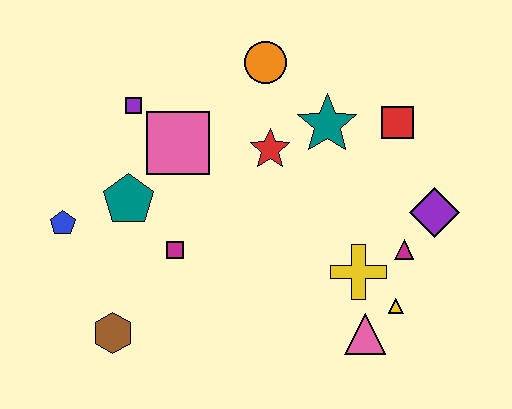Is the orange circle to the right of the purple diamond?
No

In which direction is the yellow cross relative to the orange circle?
The yellow cross is below the orange circle.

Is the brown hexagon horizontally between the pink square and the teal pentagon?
No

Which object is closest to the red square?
The teal star is closest to the red square.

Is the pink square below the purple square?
Yes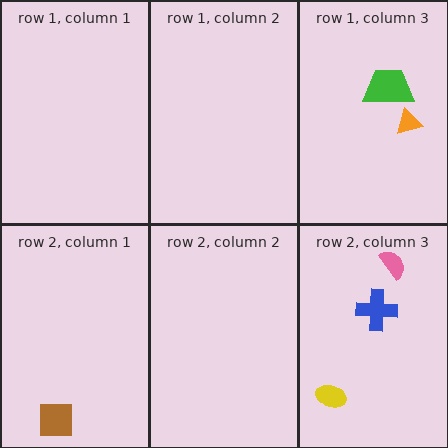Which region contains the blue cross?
The row 2, column 3 region.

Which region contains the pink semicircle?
The row 2, column 3 region.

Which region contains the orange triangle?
The row 1, column 3 region.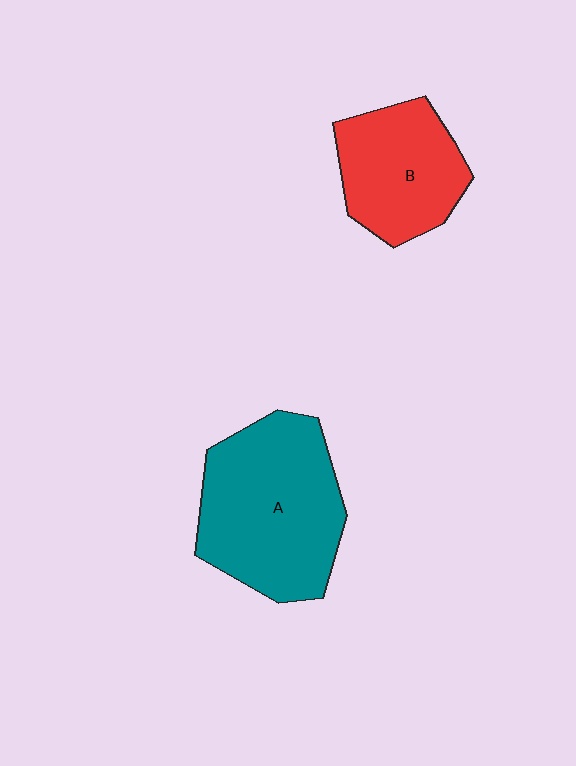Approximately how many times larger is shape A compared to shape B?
Approximately 1.5 times.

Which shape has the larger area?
Shape A (teal).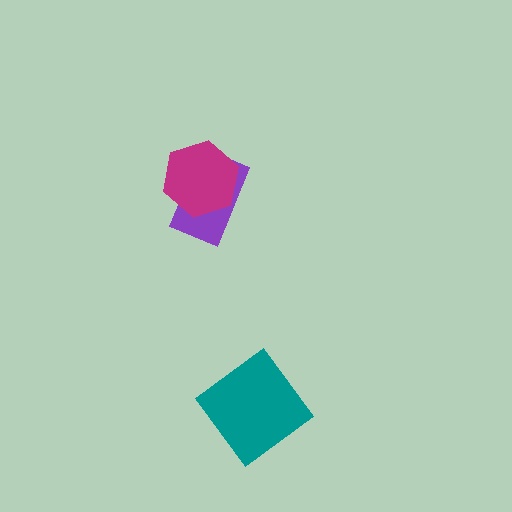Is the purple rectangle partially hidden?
Yes, it is partially covered by another shape.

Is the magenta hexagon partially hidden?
No, no other shape covers it.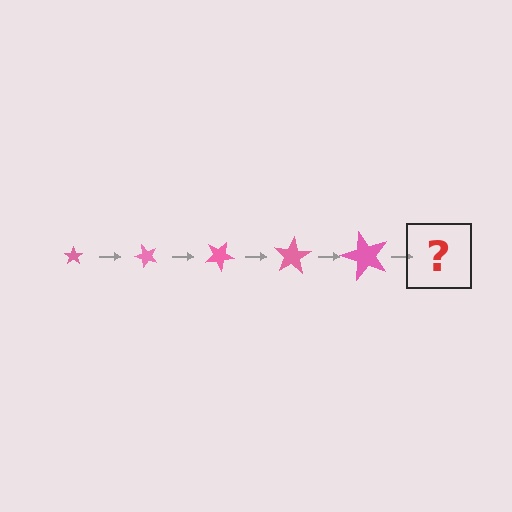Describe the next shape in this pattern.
It should be a star, larger than the previous one and rotated 250 degrees from the start.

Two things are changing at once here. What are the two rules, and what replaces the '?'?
The two rules are that the star grows larger each step and it rotates 50 degrees each step. The '?' should be a star, larger than the previous one and rotated 250 degrees from the start.